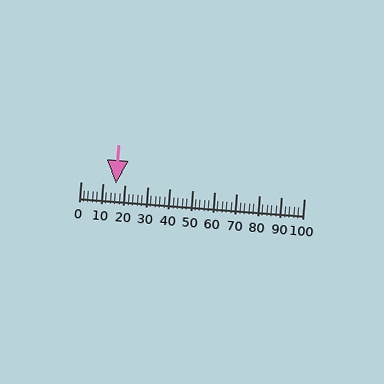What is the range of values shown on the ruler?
The ruler shows values from 0 to 100.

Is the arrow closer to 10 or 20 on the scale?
The arrow is closer to 20.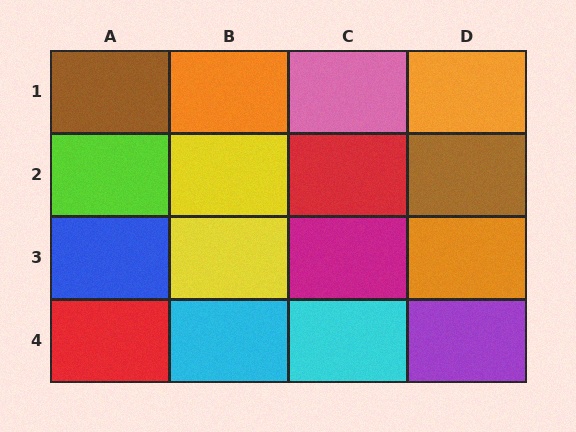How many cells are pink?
1 cell is pink.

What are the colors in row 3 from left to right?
Blue, yellow, magenta, orange.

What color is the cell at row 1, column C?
Pink.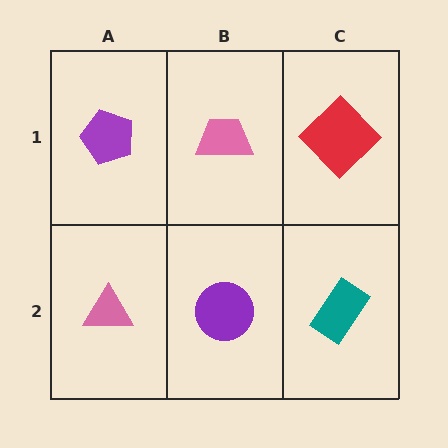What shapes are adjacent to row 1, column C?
A teal rectangle (row 2, column C), a pink trapezoid (row 1, column B).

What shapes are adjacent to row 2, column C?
A red diamond (row 1, column C), a purple circle (row 2, column B).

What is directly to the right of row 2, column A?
A purple circle.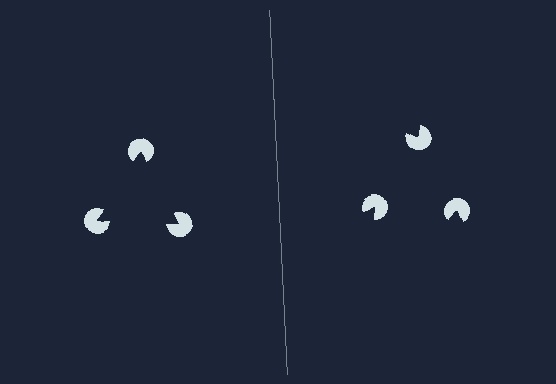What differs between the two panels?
The pac-man discs are positioned identically on both sides; only the wedge orientations differ. On the left they align to a triangle; on the right they are misaligned.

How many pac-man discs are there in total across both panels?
6 — 3 on each side.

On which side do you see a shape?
An illusory triangle appears on the left side. On the right side the wedge cuts are rotated, so no coherent shape forms.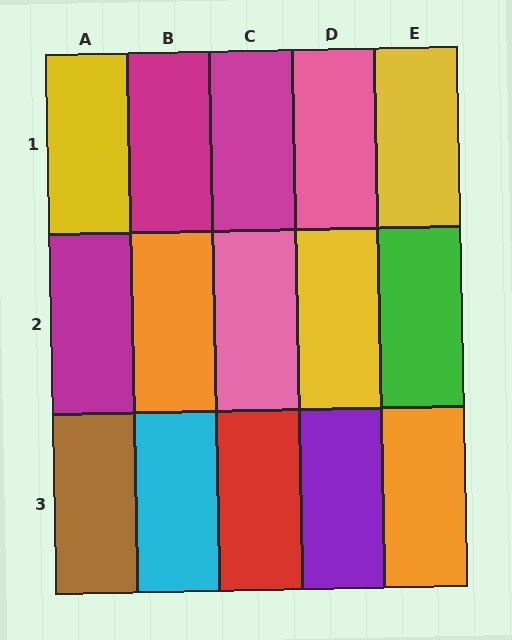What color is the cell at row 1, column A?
Yellow.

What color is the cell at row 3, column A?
Brown.